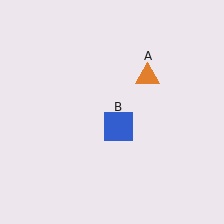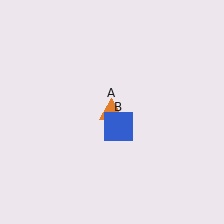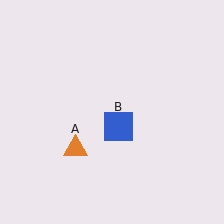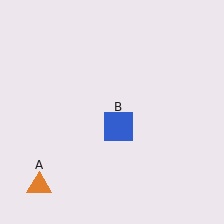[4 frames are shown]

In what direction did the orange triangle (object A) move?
The orange triangle (object A) moved down and to the left.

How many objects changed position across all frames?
1 object changed position: orange triangle (object A).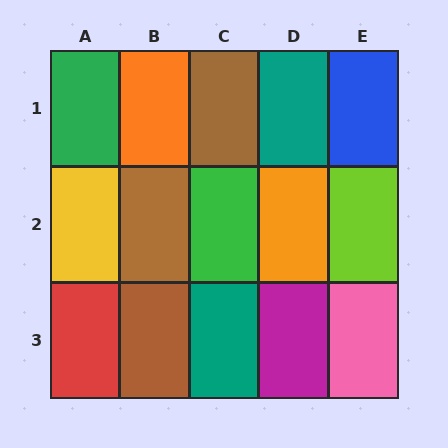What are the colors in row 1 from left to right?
Green, orange, brown, teal, blue.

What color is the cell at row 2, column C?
Green.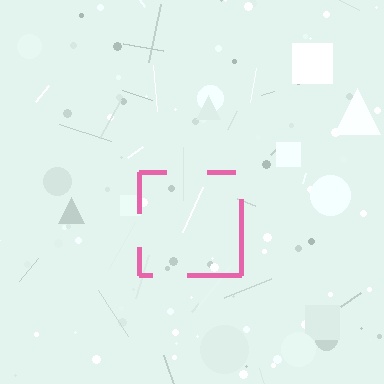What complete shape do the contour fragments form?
The contour fragments form a square.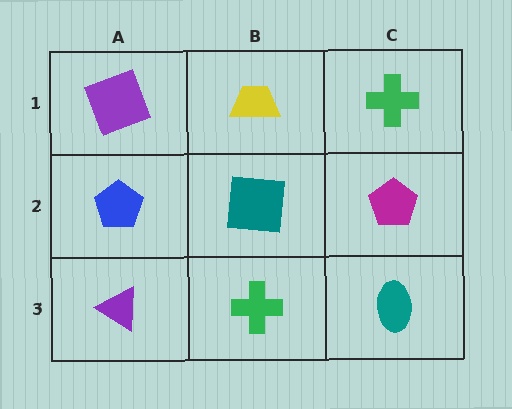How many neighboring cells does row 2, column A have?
3.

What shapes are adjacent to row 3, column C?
A magenta pentagon (row 2, column C), a green cross (row 3, column B).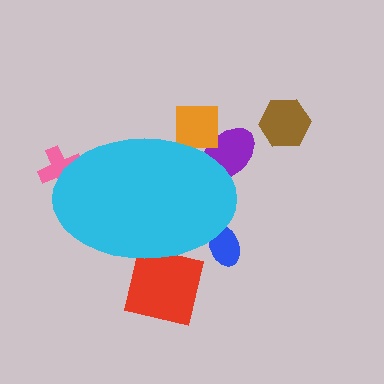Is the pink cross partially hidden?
Yes, the pink cross is partially hidden behind the cyan ellipse.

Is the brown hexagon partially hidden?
No, the brown hexagon is fully visible.